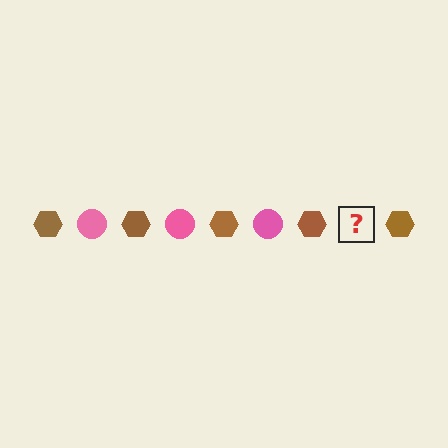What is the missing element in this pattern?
The missing element is a pink circle.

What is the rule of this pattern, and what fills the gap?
The rule is that the pattern alternates between brown hexagon and pink circle. The gap should be filled with a pink circle.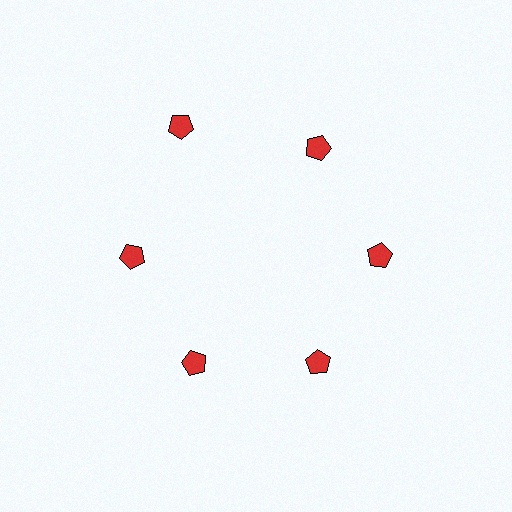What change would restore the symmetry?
The symmetry would be restored by moving it inward, back onto the ring so that all 6 pentagons sit at equal angles and equal distance from the center.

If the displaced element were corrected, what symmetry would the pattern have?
It would have 6-fold rotational symmetry — the pattern would map onto itself every 60 degrees.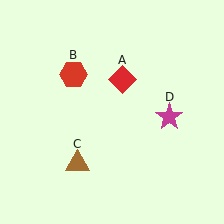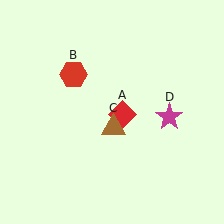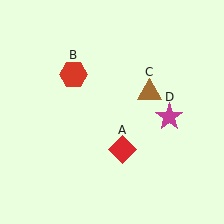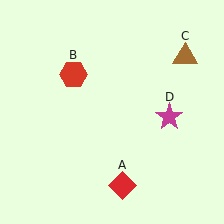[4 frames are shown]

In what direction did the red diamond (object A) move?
The red diamond (object A) moved down.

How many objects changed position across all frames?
2 objects changed position: red diamond (object A), brown triangle (object C).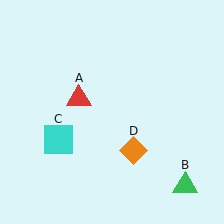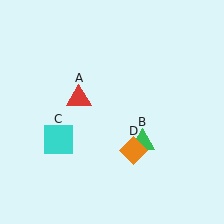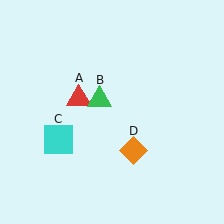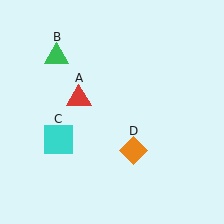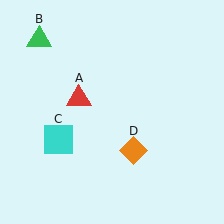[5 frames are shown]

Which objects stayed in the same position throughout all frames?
Red triangle (object A) and cyan square (object C) and orange diamond (object D) remained stationary.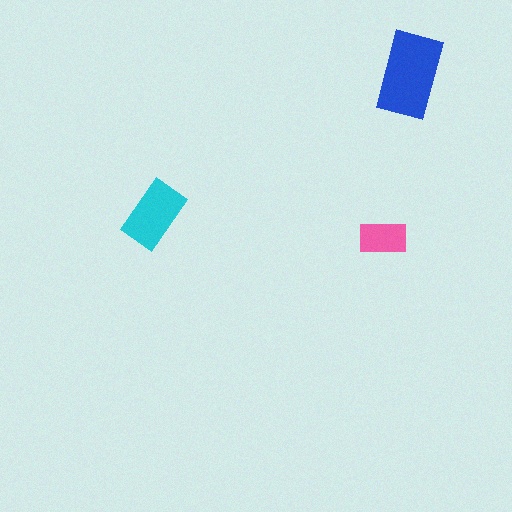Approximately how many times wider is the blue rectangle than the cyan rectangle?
About 1.5 times wider.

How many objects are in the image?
There are 3 objects in the image.